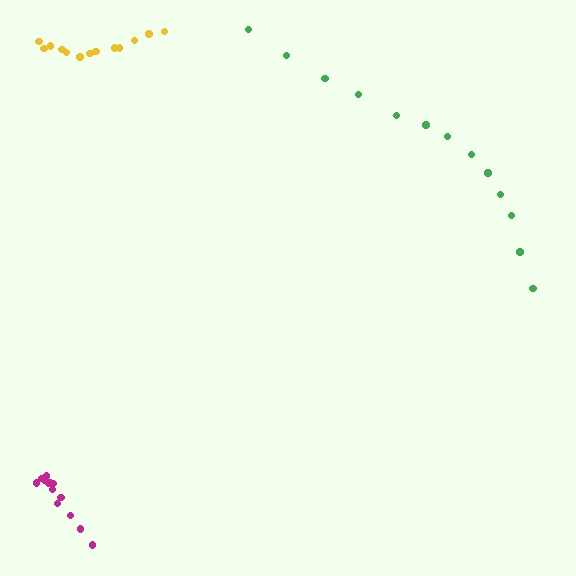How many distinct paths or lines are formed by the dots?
There are 3 distinct paths.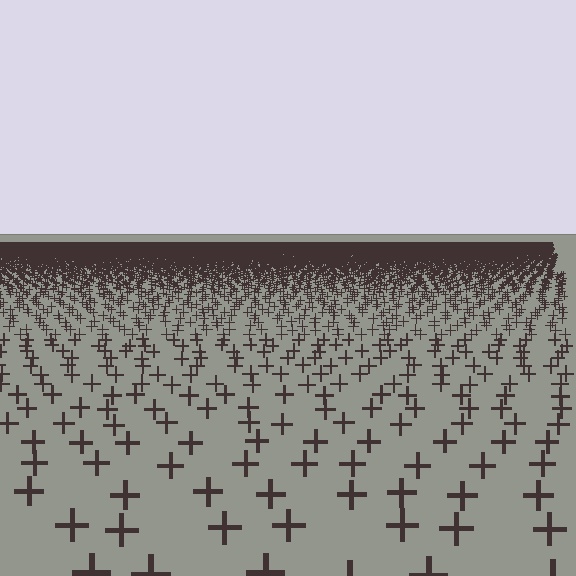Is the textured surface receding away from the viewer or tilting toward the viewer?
The surface is receding away from the viewer. Texture elements get smaller and denser toward the top.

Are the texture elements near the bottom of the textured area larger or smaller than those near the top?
Larger. Near the bottom, elements are closer to the viewer and appear at a bigger on-screen size.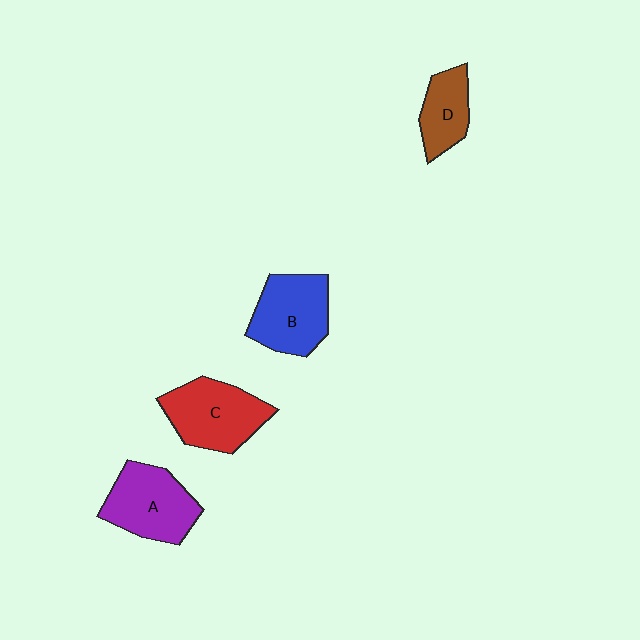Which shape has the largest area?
Shape C (red).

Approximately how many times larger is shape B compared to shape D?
Approximately 1.5 times.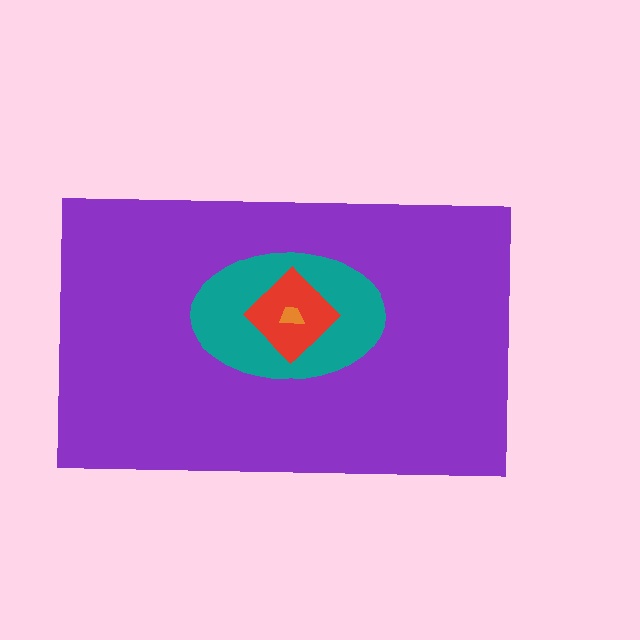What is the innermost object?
The orange trapezoid.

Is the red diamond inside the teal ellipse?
Yes.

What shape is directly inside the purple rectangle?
The teal ellipse.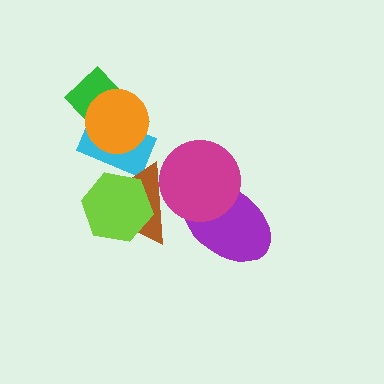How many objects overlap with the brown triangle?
3 objects overlap with the brown triangle.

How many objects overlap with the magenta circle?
2 objects overlap with the magenta circle.